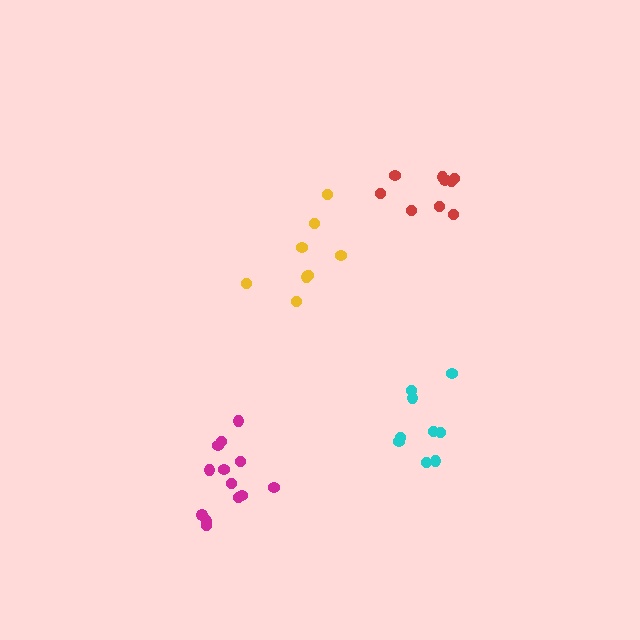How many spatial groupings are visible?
There are 4 spatial groupings.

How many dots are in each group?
Group 1: 8 dots, Group 2: 13 dots, Group 3: 9 dots, Group 4: 9 dots (39 total).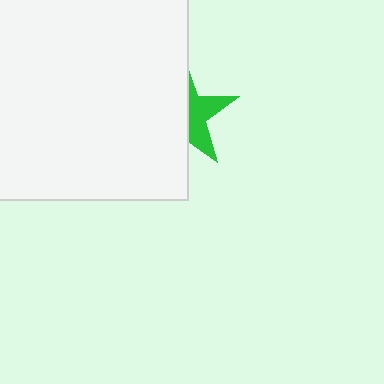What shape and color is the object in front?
The object in front is a white square.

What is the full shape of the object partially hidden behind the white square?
The partially hidden object is a green star.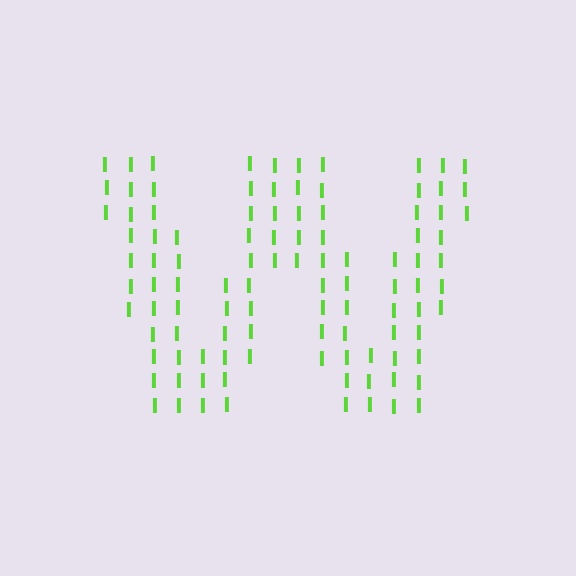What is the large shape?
The large shape is the letter W.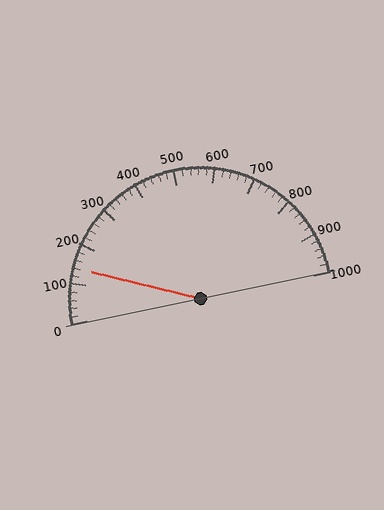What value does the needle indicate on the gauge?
The needle indicates approximately 140.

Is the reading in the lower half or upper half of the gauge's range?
The reading is in the lower half of the range (0 to 1000).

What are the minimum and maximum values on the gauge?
The gauge ranges from 0 to 1000.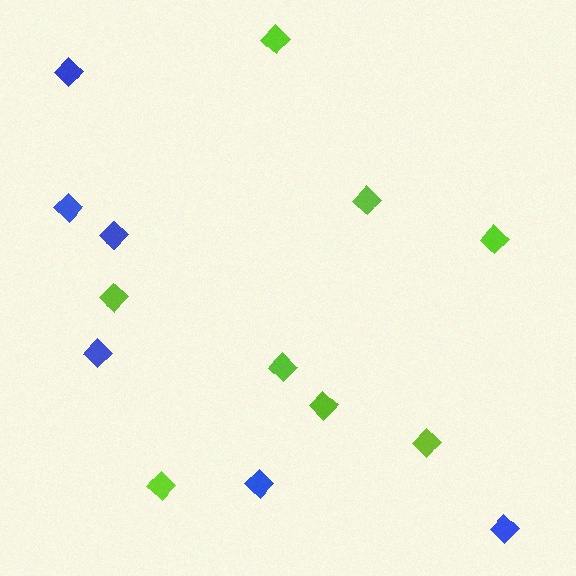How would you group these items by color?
There are 2 groups: one group of lime diamonds (8) and one group of blue diamonds (6).